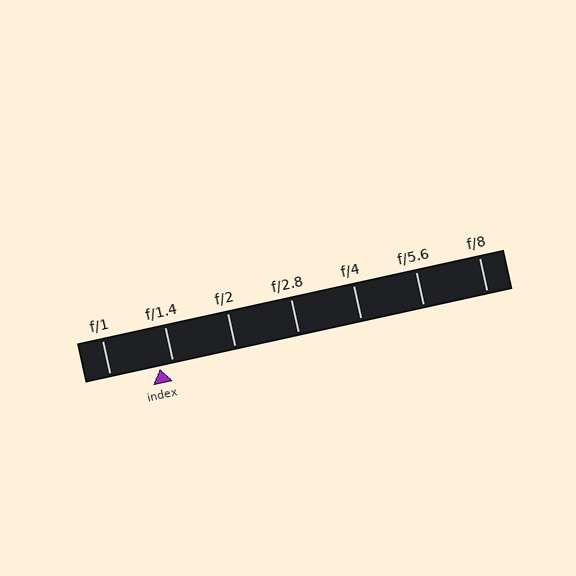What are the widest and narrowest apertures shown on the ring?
The widest aperture shown is f/1 and the narrowest is f/8.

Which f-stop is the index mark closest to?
The index mark is closest to f/1.4.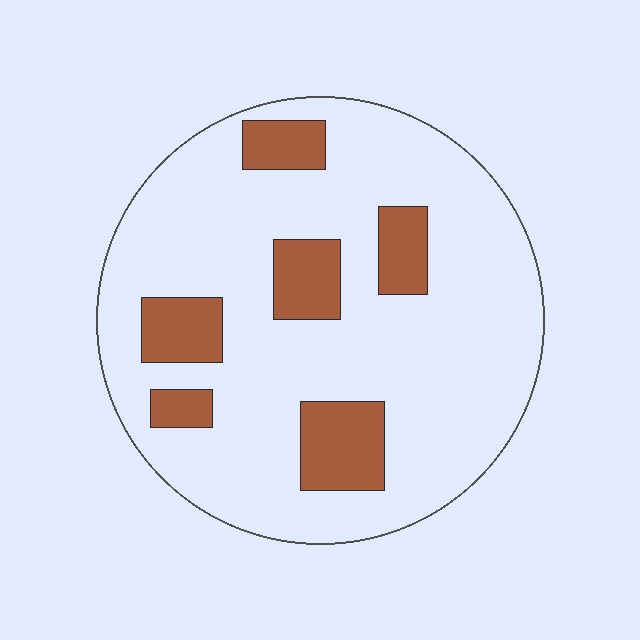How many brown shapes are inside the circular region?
6.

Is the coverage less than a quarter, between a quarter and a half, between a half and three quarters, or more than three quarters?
Less than a quarter.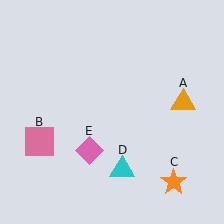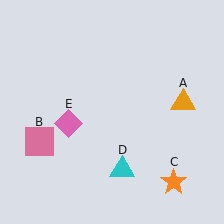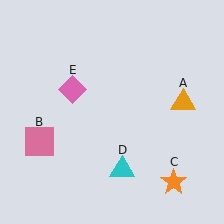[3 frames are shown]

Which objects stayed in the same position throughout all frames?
Orange triangle (object A) and pink square (object B) and orange star (object C) and cyan triangle (object D) remained stationary.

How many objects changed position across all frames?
1 object changed position: pink diamond (object E).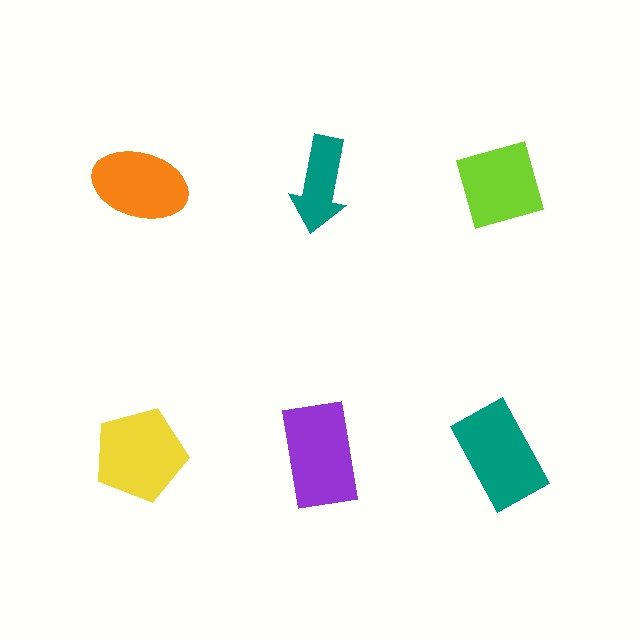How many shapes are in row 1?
3 shapes.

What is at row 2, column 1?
A yellow pentagon.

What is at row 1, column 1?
An orange ellipse.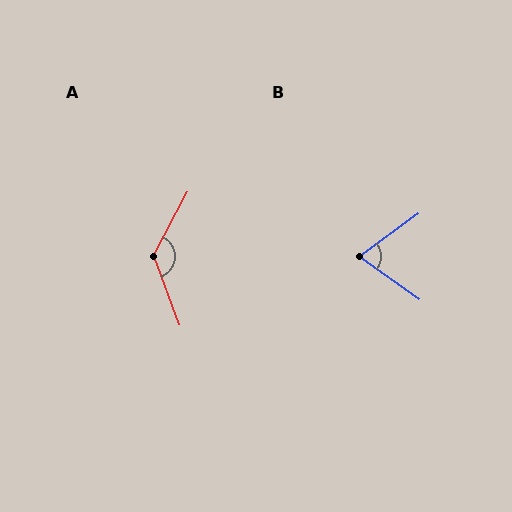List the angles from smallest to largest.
B (72°), A (131°).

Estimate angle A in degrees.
Approximately 131 degrees.